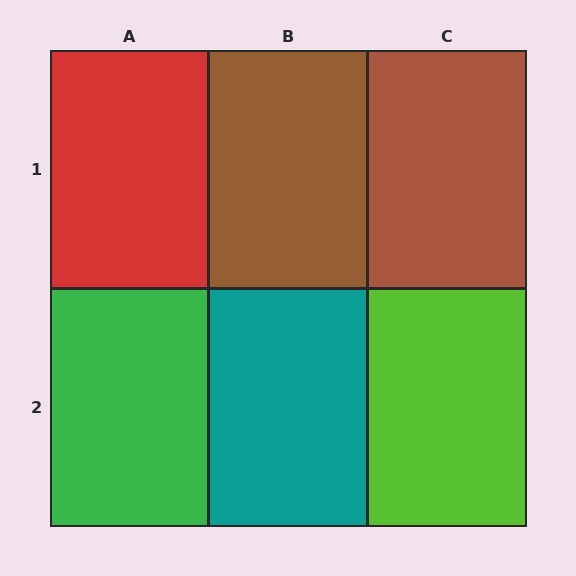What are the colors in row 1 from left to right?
Red, brown, brown.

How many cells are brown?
2 cells are brown.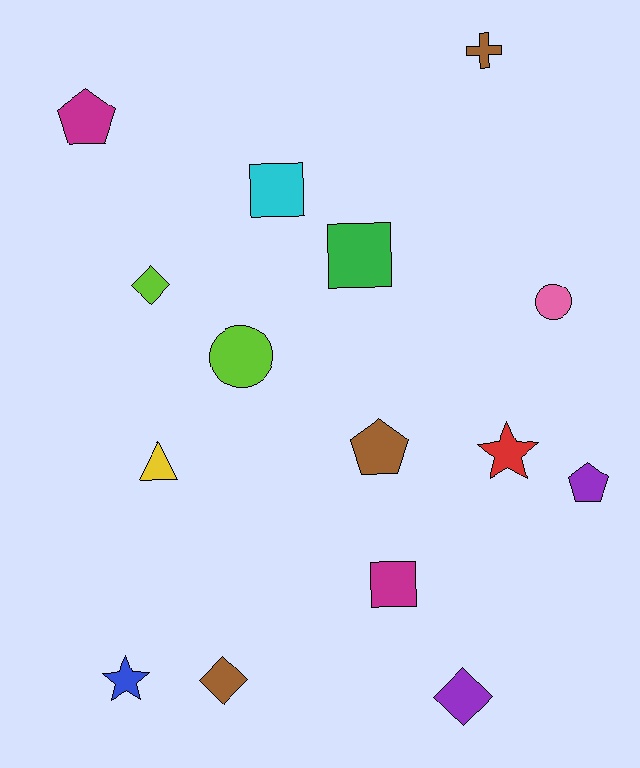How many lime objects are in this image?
There are 2 lime objects.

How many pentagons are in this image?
There are 3 pentagons.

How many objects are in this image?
There are 15 objects.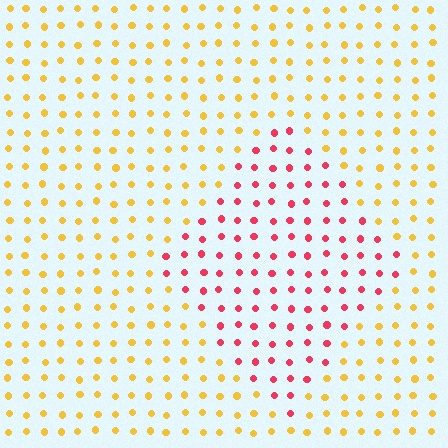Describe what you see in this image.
The image is filled with small yellow elements in a uniform arrangement. A diamond-shaped region is visible where the elements are tinted to a slightly different hue, forming a subtle color boundary.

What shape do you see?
I see a diamond.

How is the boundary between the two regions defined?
The boundary is defined purely by a slight shift in hue (about 57 degrees). Spacing, size, and orientation are identical on both sides.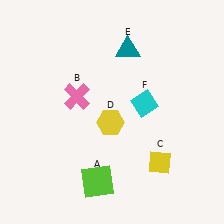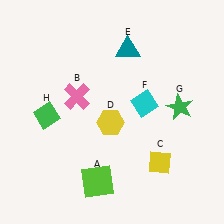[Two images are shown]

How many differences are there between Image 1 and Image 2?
There are 2 differences between the two images.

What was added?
A green star (G), a green diamond (H) were added in Image 2.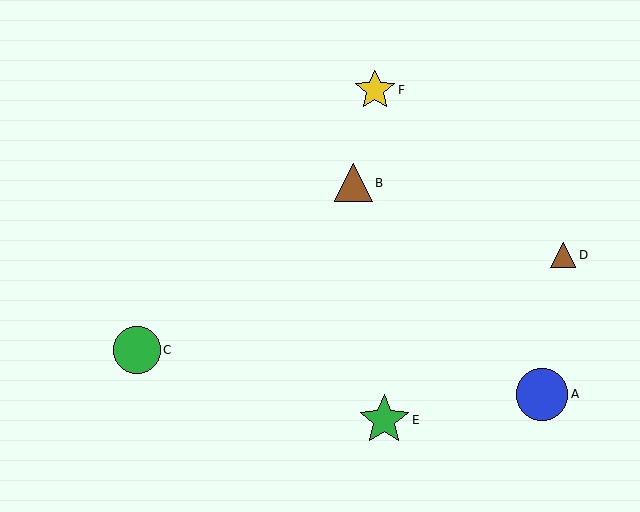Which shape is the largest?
The blue circle (labeled A) is the largest.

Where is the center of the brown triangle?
The center of the brown triangle is at (354, 183).